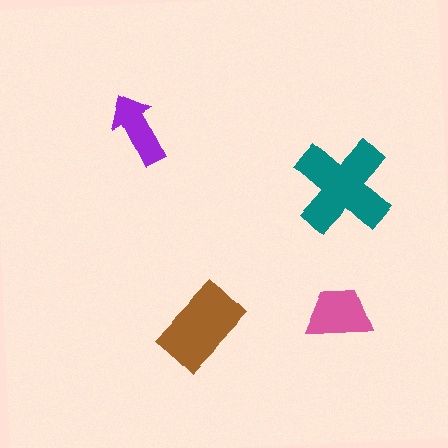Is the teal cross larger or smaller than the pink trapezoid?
Larger.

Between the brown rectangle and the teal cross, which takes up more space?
The teal cross.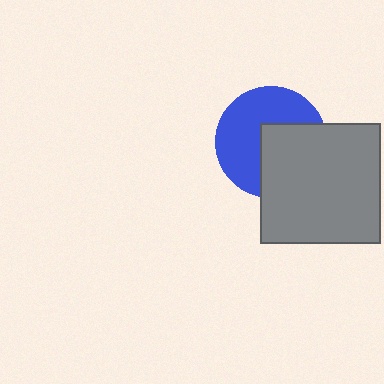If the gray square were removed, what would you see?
You would see the complete blue circle.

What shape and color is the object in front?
The object in front is a gray square.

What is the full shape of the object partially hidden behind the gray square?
The partially hidden object is a blue circle.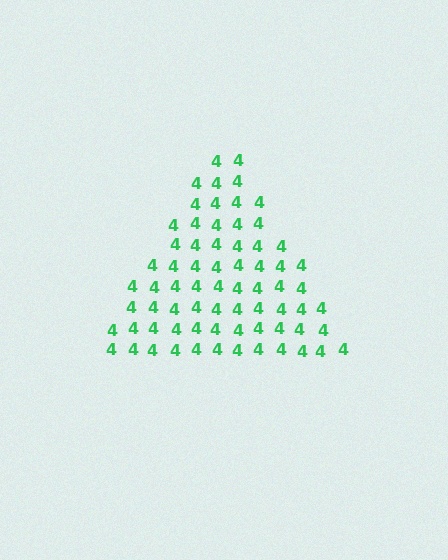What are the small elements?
The small elements are digit 4's.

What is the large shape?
The large shape is a triangle.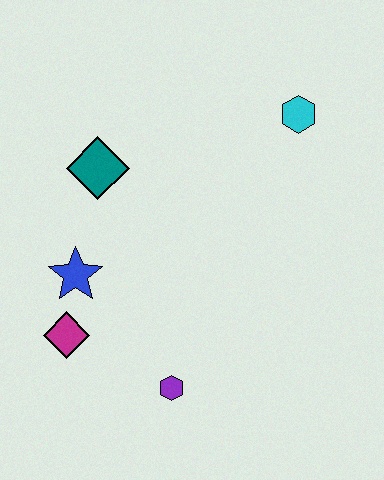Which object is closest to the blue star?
The magenta diamond is closest to the blue star.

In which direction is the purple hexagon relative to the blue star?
The purple hexagon is below the blue star.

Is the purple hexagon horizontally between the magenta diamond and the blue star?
No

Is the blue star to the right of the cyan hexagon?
No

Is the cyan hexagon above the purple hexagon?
Yes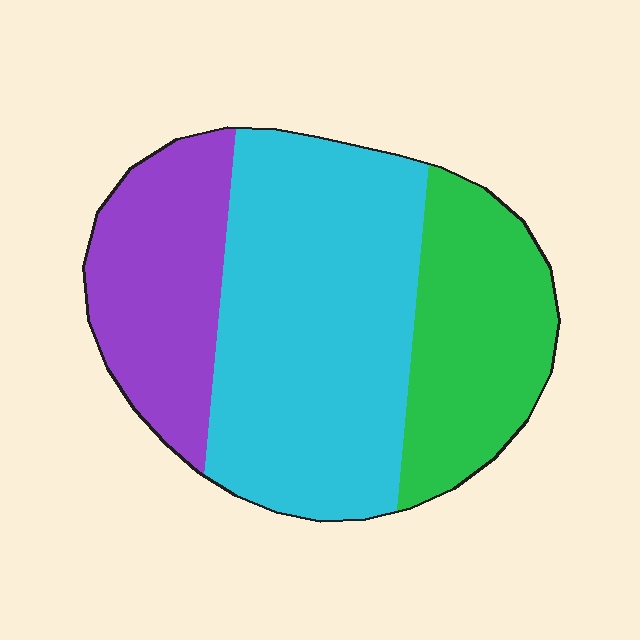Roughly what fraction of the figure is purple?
Purple covers 24% of the figure.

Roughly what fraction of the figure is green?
Green takes up about one quarter (1/4) of the figure.